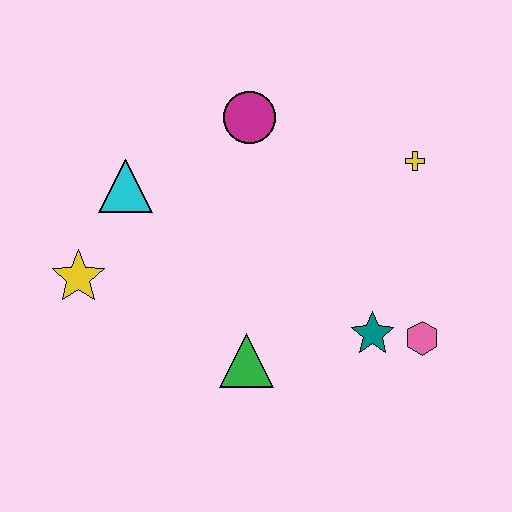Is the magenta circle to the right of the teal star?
No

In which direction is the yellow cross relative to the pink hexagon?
The yellow cross is above the pink hexagon.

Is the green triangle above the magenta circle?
No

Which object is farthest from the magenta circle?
The pink hexagon is farthest from the magenta circle.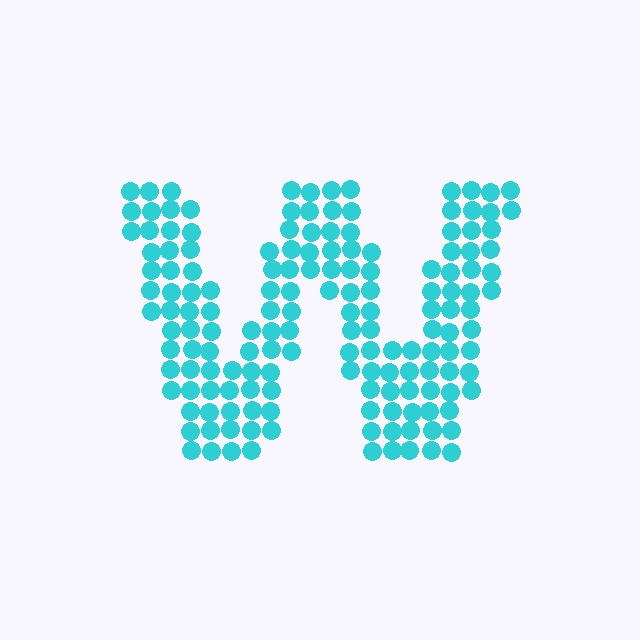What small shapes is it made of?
It is made of small circles.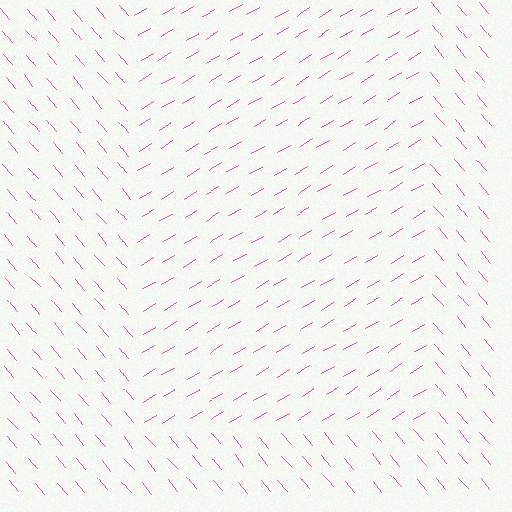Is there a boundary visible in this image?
Yes, there is a texture boundary formed by a change in line orientation.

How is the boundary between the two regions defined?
The boundary is defined purely by a change in line orientation (approximately 81 degrees difference). All lines are the same color and thickness.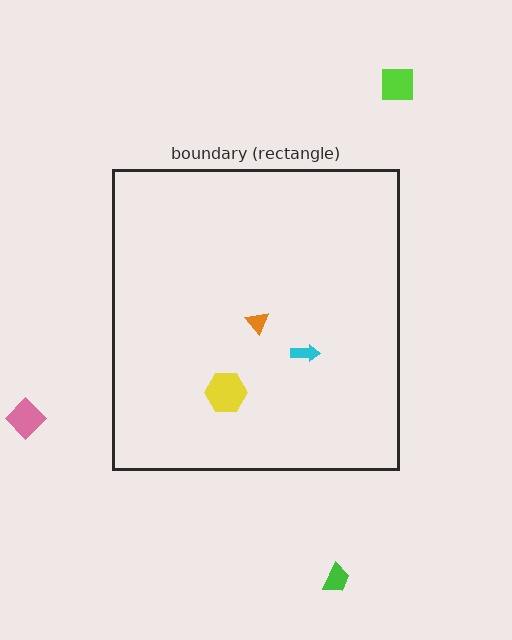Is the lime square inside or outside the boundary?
Outside.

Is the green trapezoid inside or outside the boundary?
Outside.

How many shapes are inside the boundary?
3 inside, 3 outside.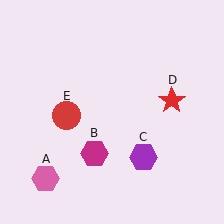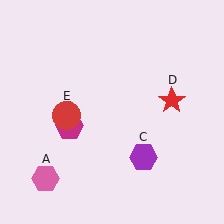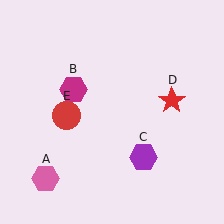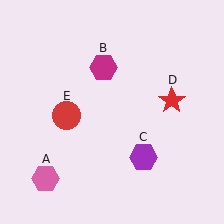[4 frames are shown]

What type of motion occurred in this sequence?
The magenta hexagon (object B) rotated clockwise around the center of the scene.